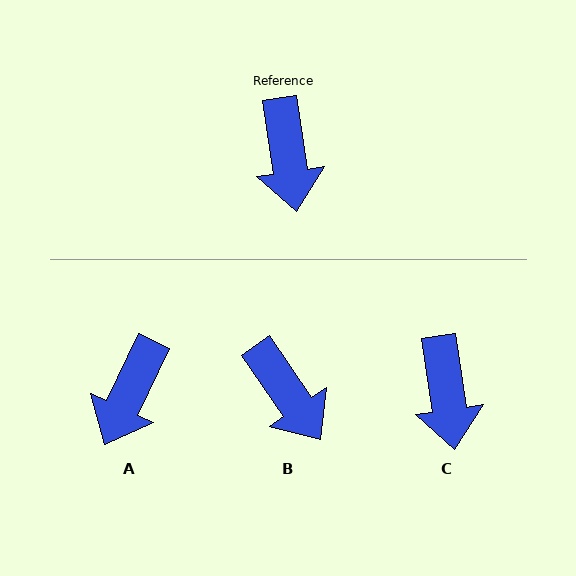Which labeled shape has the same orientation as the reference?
C.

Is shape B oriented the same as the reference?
No, it is off by about 26 degrees.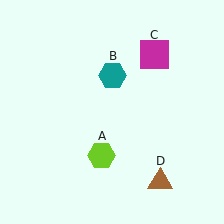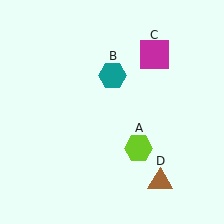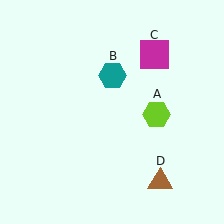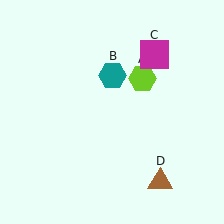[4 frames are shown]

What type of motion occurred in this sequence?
The lime hexagon (object A) rotated counterclockwise around the center of the scene.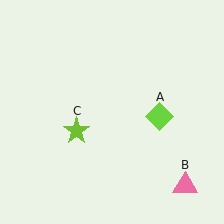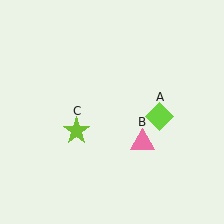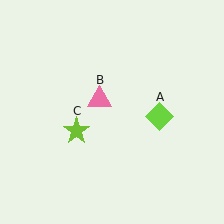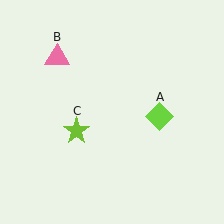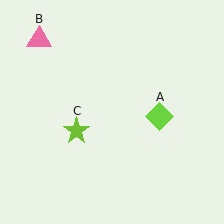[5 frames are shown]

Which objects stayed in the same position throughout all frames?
Lime diamond (object A) and lime star (object C) remained stationary.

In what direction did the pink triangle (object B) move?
The pink triangle (object B) moved up and to the left.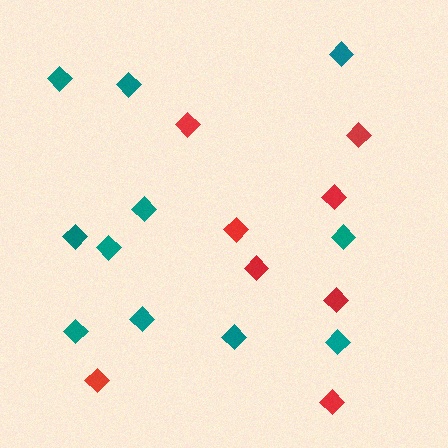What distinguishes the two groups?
There are 2 groups: one group of red diamonds (8) and one group of teal diamonds (11).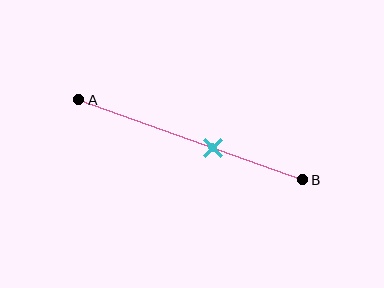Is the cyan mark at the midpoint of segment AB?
No, the mark is at about 60% from A, not at the 50% midpoint.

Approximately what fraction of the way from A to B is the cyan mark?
The cyan mark is approximately 60% of the way from A to B.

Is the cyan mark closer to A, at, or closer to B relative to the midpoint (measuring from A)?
The cyan mark is closer to point B than the midpoint of segment AB.